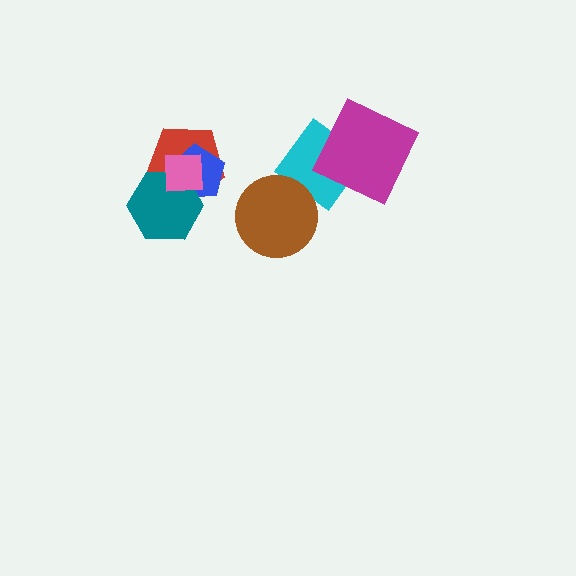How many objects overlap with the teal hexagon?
3 objects overlap with the teal hexagon.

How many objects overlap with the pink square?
3 objects overlap with the pink square.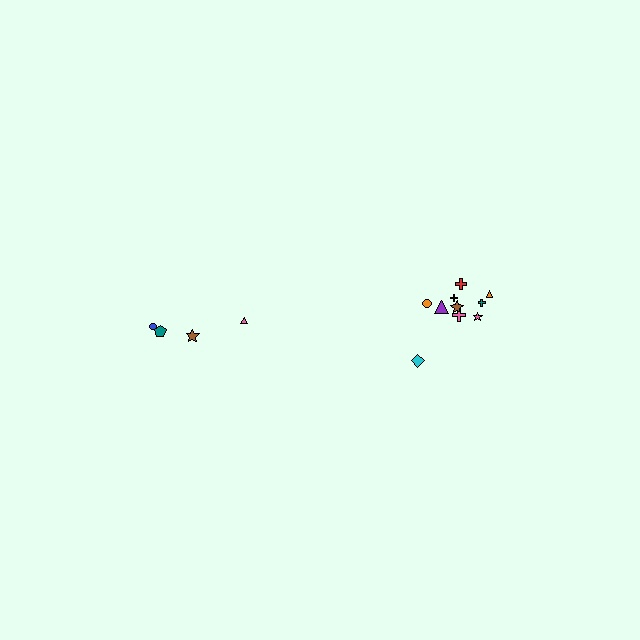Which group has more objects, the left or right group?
The right group.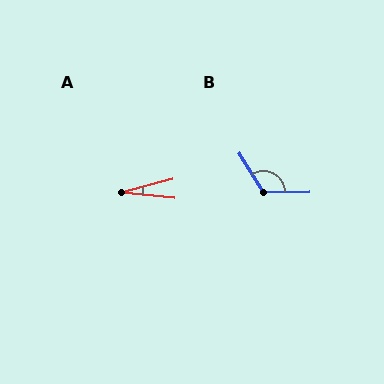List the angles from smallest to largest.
A (21°), B (121°).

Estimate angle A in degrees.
Approximately 21 degrees.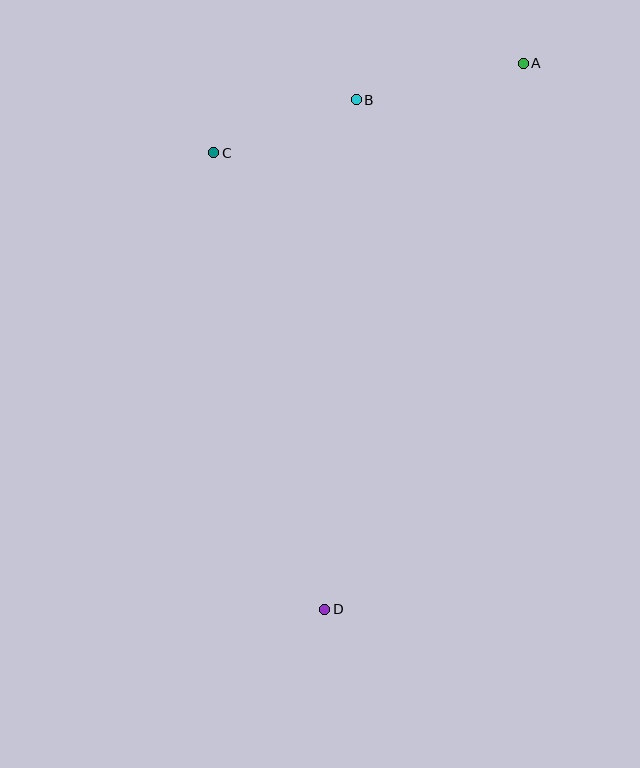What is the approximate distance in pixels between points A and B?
The distance between A and B is approximately 171 pixels.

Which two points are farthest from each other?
Points A and D are farthest from each other.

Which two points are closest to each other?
Points B and C are closest to each other.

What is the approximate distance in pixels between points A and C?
The distance between A and C is approximately 323 pixels.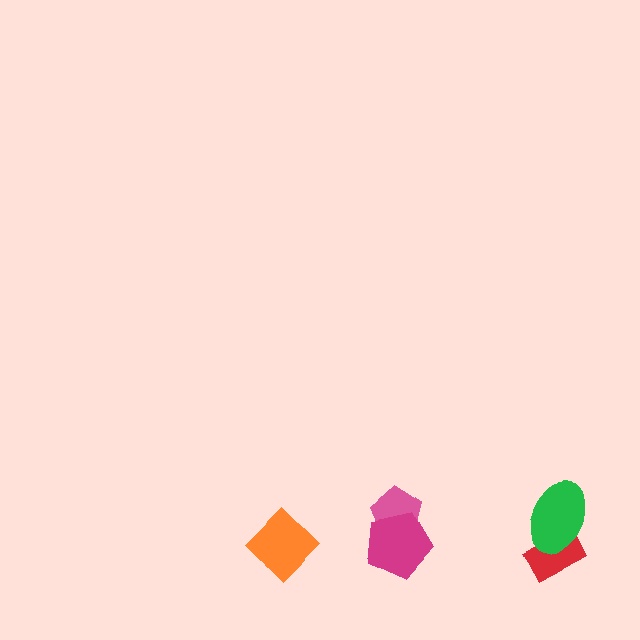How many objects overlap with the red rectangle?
1 object overlaps with the red rectangle.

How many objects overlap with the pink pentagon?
1 object overlaps with the pink pentagon.